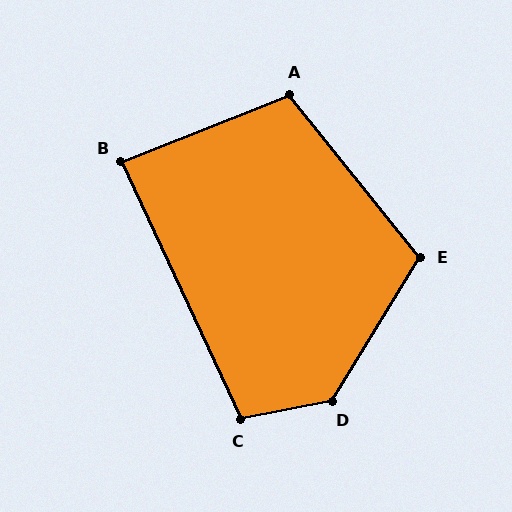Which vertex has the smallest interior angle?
B, at approximately 87 degrees.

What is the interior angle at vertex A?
Approximately 107 degrees (obtuse).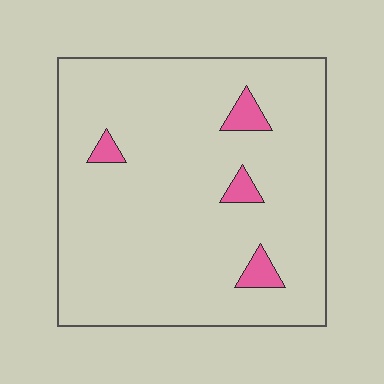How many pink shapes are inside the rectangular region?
4.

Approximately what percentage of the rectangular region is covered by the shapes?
Approximately 5%.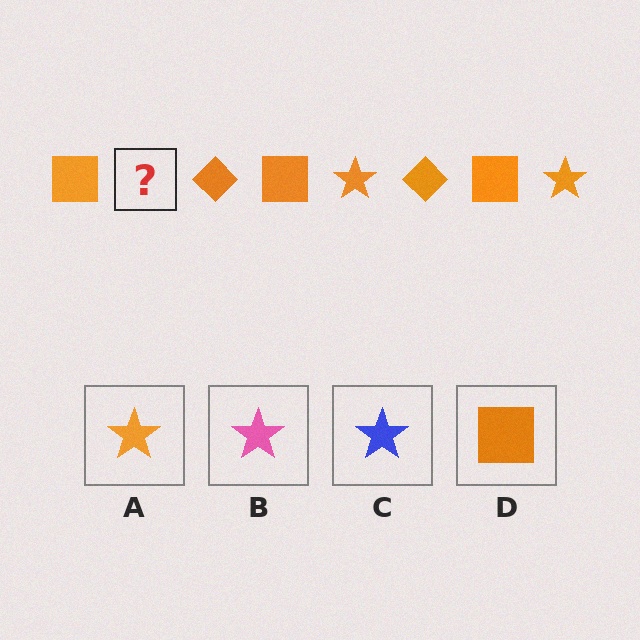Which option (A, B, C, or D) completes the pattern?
A.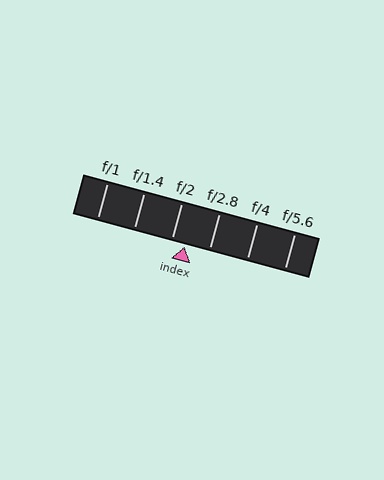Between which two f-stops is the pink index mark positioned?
The index mark is between f/2 and f/2.8.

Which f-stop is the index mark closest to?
The index mark is closest to f/2.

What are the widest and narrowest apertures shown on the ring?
The widest aperture shown is f/1 and the narrowest is f/5.6.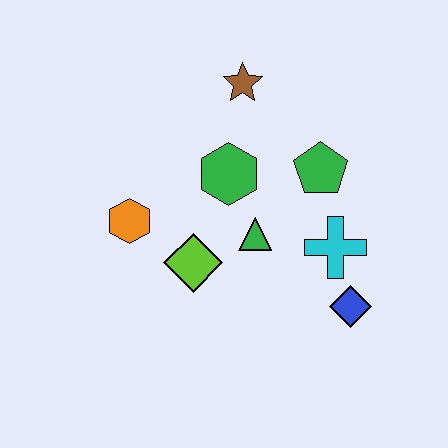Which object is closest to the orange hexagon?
The lime diamond is closest to the orange hexagon.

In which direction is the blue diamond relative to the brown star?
The blue diamond is below the brown star.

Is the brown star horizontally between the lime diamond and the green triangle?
Yes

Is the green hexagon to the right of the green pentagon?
No